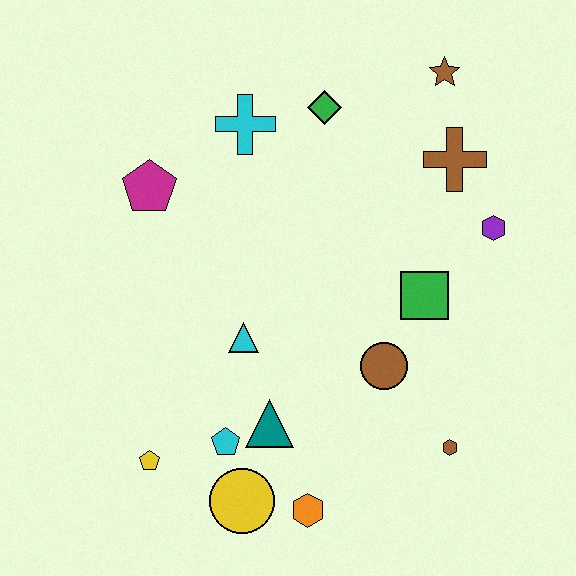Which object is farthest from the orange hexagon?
The brown star is farthest from the orange hexagon.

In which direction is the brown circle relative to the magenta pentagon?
The brown circle is to the right of the magenta pentagon.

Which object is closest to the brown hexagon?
The brown circle is closest to the brown hexagon.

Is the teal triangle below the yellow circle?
No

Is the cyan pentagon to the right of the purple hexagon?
No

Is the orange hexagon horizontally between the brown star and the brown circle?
No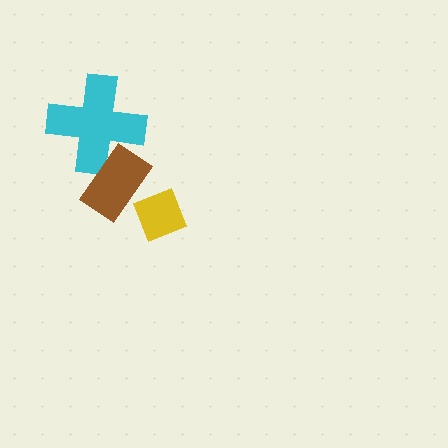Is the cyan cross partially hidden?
Yes, it is partially covered by another shape.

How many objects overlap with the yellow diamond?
1 object overlaps with the yellow diamond.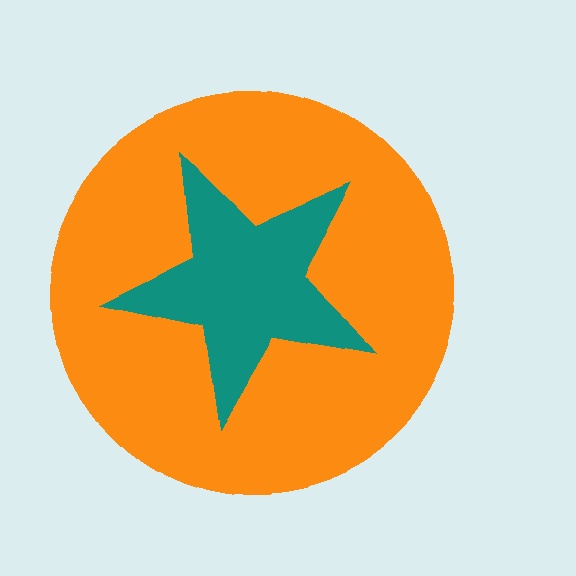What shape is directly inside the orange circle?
The teal star.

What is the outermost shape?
The orange circle.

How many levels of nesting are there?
2.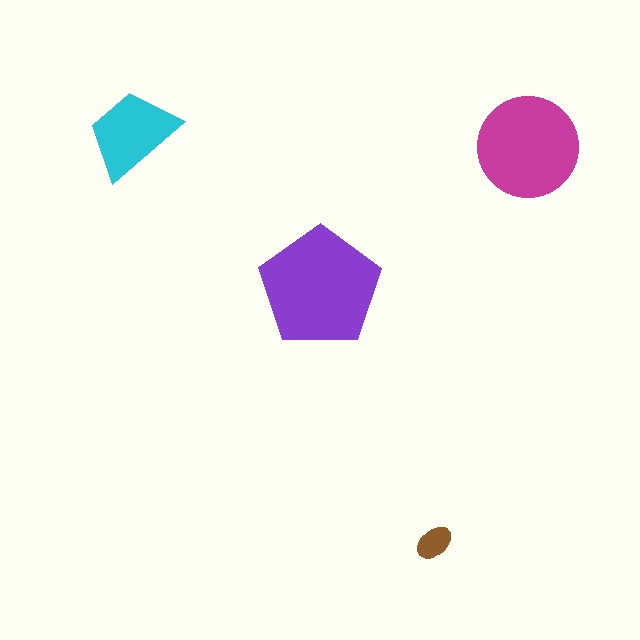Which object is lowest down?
The brown ellipse is bottommost.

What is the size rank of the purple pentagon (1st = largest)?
1st.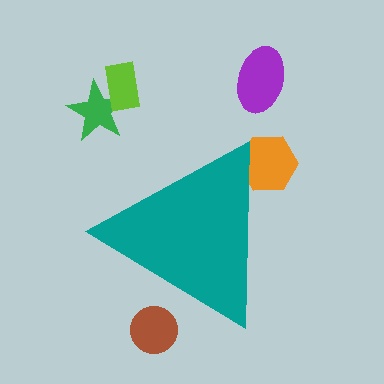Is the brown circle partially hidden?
Yes, the brown circle is partially hidden behind the teal triangle.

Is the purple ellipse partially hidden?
No, the purple ellipse is fully visible.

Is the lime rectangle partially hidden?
No, the lime rectangle is fully visible.